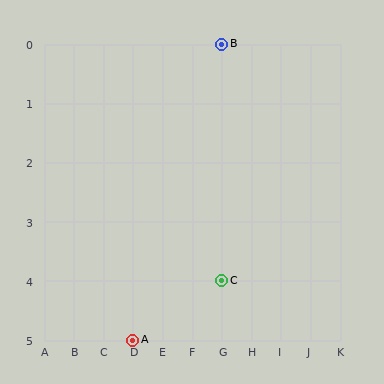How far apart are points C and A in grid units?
Points C and A are 3 columns and 1 row apart (about 3.2 grid units diagonally).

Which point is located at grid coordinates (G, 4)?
Point C is at (G, 4).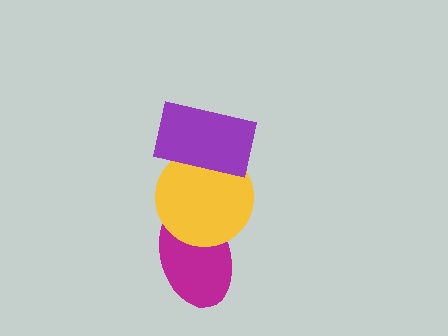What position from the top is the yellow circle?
The yellow circle is 2nd from the top.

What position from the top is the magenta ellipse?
The magenta ellipse is 3rd from the top.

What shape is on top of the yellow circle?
The purple rectangle is on top of the yellow circle.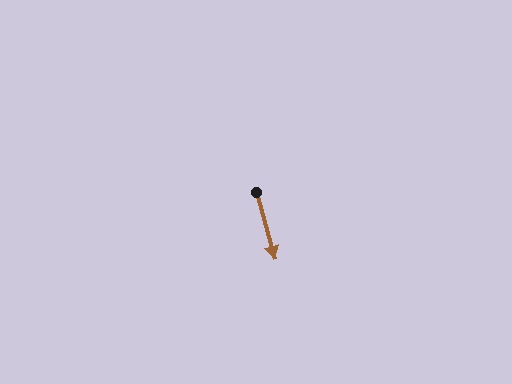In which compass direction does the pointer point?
South.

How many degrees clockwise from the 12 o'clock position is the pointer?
Approximately 164 degrees.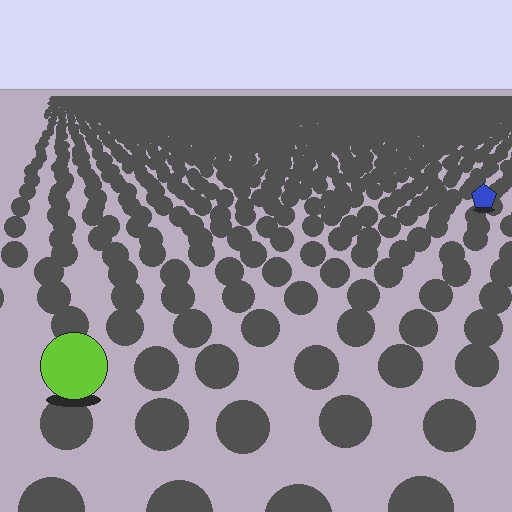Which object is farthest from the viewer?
The blue pentagon is farthest from the viewer. It appears smaller and the ground texture around it is denser.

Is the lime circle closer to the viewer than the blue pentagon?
Yes. The lime circle is closer — you can tell from the texture gradient: the ground texture is coarser near it.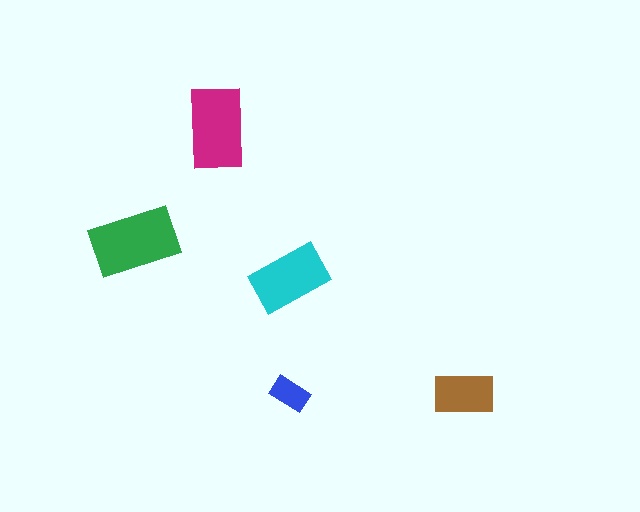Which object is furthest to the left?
The green rectangle is leftmost.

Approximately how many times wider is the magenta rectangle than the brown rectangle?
About 1.5 times wider.